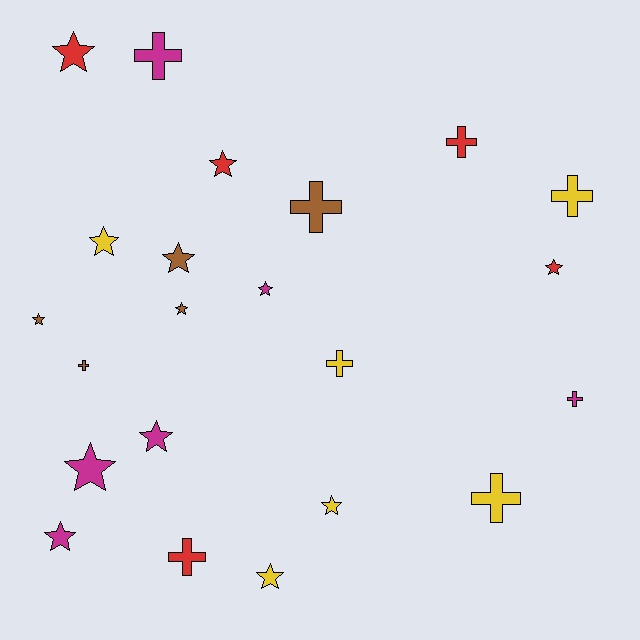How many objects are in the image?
There are 22 objects.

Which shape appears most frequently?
Star, with 13 objects.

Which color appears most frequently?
Yellow, with 6 objects.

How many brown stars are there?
There are 3 brown stars.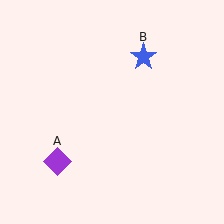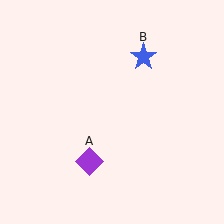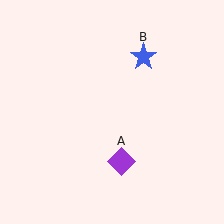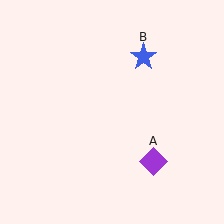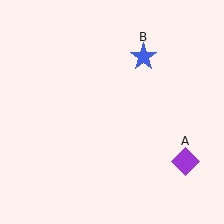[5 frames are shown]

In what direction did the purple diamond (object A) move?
The purple diamond (object A) moved right.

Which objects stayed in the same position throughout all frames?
Blue star (object B) remained stationary.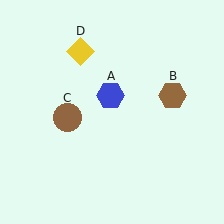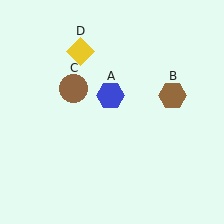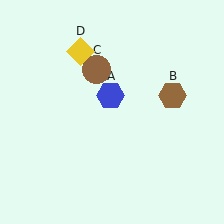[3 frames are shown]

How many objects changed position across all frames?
1 object changed position: brown circle (object C).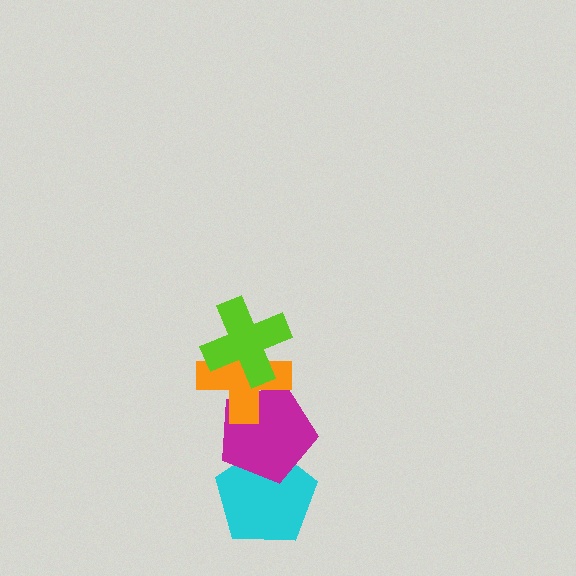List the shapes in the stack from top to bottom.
From top to bottom: the lime cross, the orange cross, the magenta pentagon, the cyan pentagon.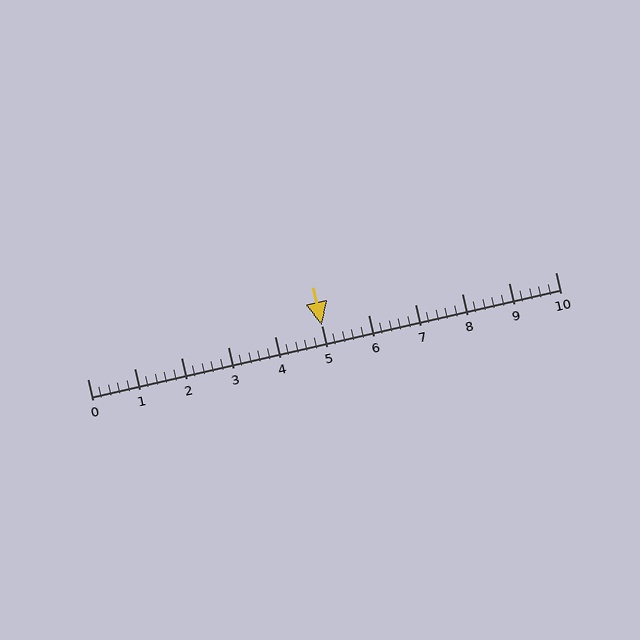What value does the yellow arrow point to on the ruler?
The yellow arrow points to approximately 5.0.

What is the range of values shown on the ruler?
The ruler shows values from 0 to 10.